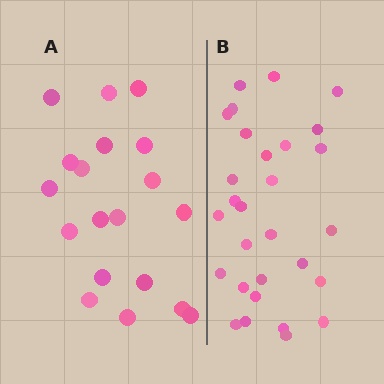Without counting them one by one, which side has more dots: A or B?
Region B (the right region) has more dots.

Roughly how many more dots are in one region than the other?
Region B has roughly 10 or so more dots than region A.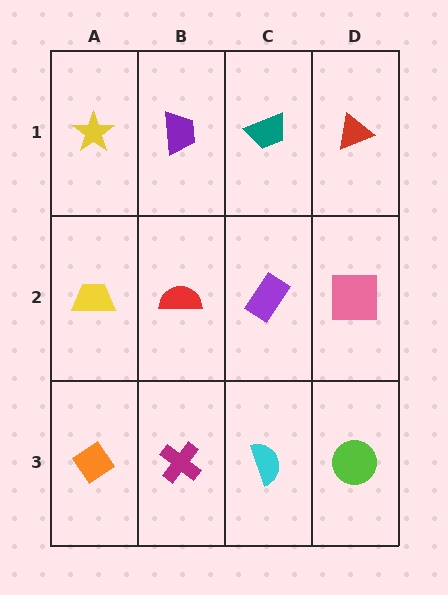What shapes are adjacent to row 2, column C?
A teal trapezoid (row 1, column C), a cyan semicircle (row 3, column C), a red semicircle (row 2, column B), a pink square (row 2, column D).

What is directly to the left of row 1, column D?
A teal trapezoid.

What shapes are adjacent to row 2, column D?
A red triangle (row 1, column D), a lime circle (row 3, column D), a purple rectangle (row 2, column C).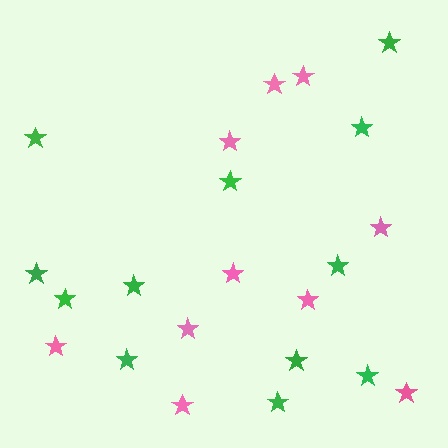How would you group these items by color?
There are 2 groups: one group of pink stars (10) and one group of green stars (12).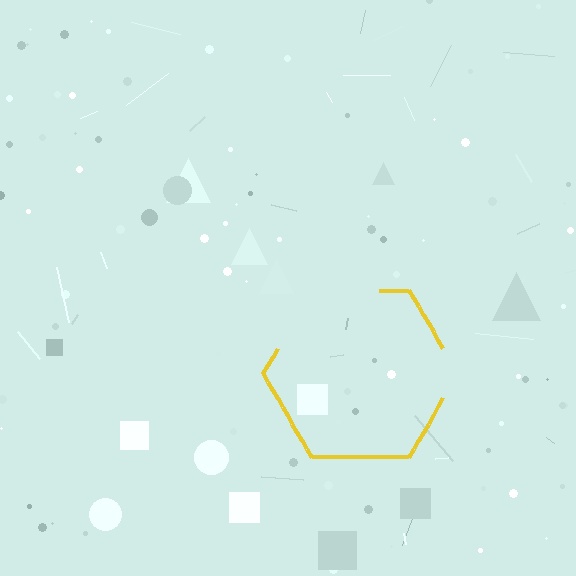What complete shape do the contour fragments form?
The contour fragments form a hexagon.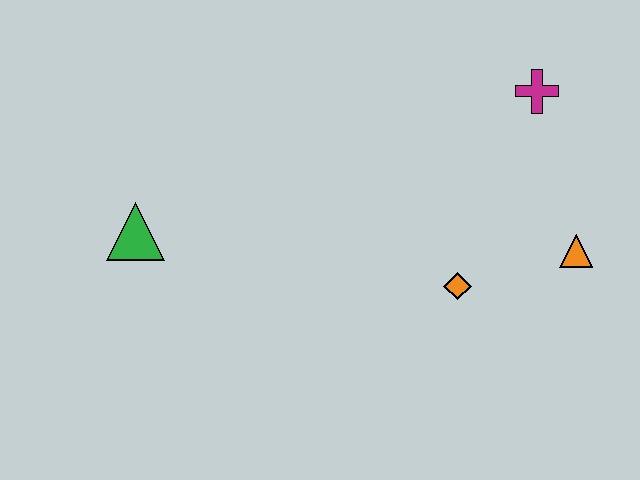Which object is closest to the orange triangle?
The orange diamond is closest to the orange triangle.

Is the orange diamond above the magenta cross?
No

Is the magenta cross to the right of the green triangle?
Yes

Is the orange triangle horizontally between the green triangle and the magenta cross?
No